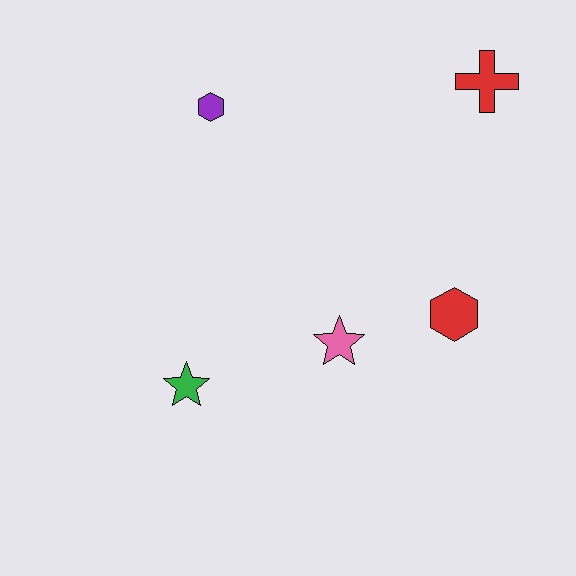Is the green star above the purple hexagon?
No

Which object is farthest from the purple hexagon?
The red hexagon is farthest from the purple hexagon.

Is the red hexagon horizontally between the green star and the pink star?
No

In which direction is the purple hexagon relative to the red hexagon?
The purple hexagon is to the left of the red hexagon.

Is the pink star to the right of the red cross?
No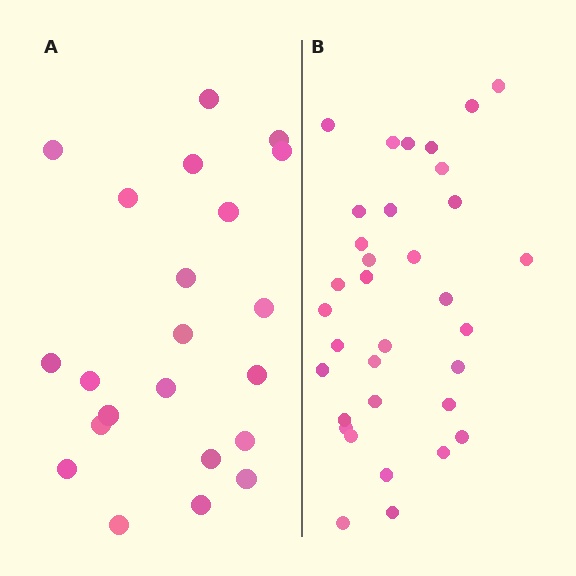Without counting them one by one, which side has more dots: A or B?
Region B (the right region) has more dots.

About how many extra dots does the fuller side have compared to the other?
Region B has roughly 12 or so more dots than region A.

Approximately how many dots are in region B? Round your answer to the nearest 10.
About 30 dots. (The exact count is 34, which rounds to 30.)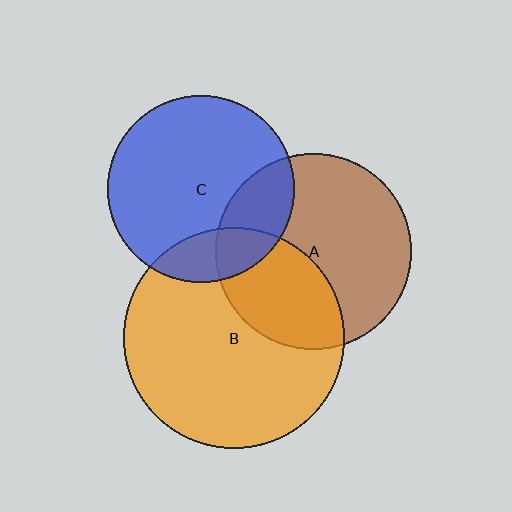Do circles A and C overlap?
Yes.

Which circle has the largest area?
Circle B (orange).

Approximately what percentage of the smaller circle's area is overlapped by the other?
Approximately 20%.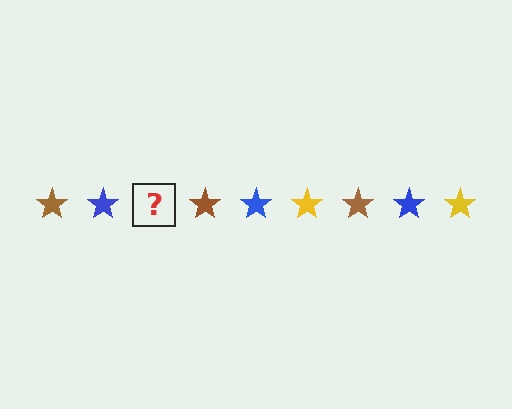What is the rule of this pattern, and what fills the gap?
The rule is that the pattern cycles through brown, blue, yellow stars. The gap should be filled with a yellow star.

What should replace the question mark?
The question mark should be replaced with a yellow star.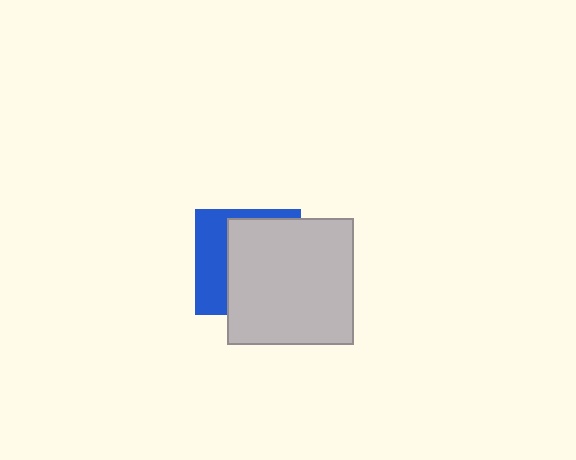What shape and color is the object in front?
The object in front is a light gray square.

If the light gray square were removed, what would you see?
You would see the complete blue square.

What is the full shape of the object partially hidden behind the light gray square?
The partially hidden object is a blue square.